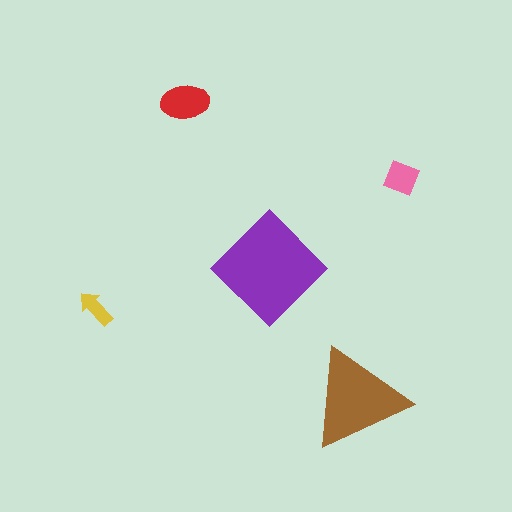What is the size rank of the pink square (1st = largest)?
4th.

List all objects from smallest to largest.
The yellow arrow, the pink square, the red ellipse, the brown triangle, the purple diamond.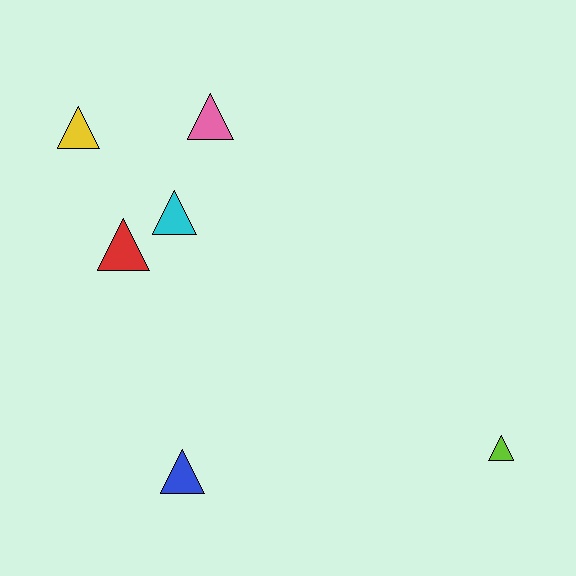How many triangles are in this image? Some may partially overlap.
There are 6 triangles.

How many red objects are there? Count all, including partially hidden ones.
There is 1 red object.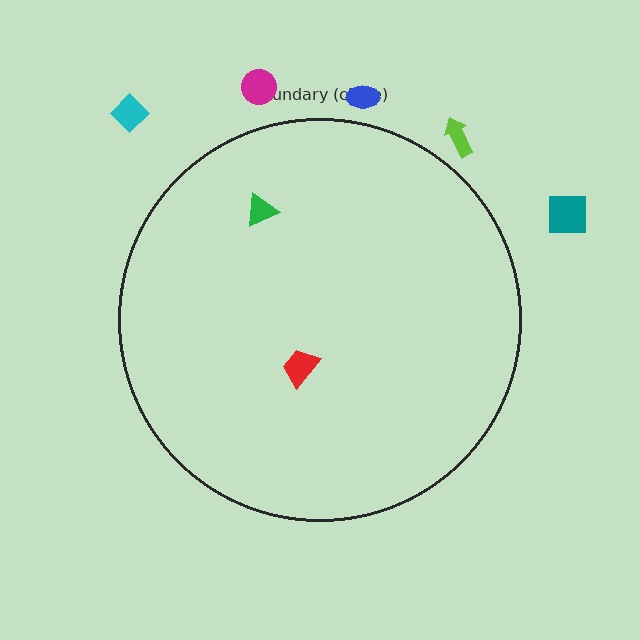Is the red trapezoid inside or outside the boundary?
Inside.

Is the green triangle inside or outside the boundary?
Inside.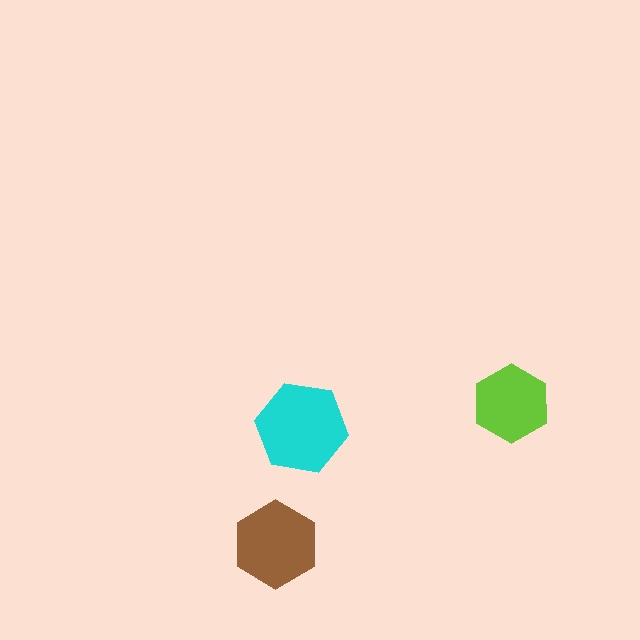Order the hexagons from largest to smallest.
the cyan one, the brown one, the lime one.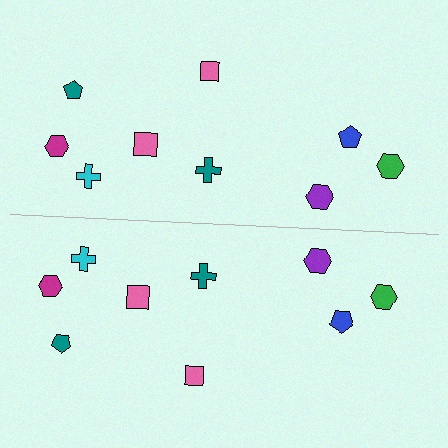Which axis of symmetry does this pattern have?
The pattern has a horizontal axis of symmetry running through the center of the image.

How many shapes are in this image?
There are 18 shapes in this image.